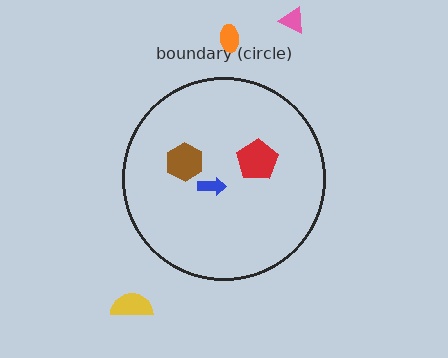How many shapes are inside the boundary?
3 inside, 3 outside.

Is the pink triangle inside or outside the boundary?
Outside.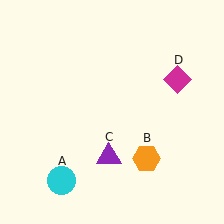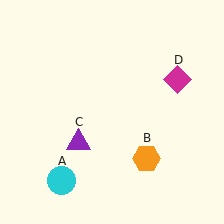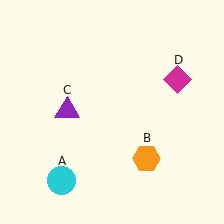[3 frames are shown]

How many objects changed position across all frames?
1 object changed position: purple triangle (object C).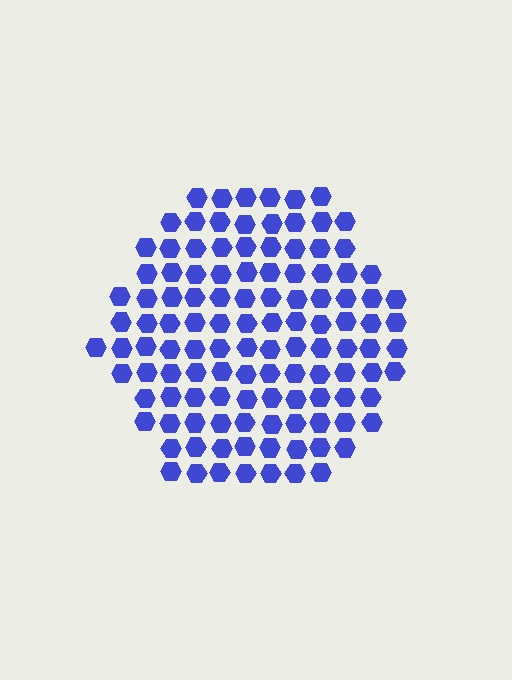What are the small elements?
The small elements are hexagons.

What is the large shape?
The large shape is a hexagon.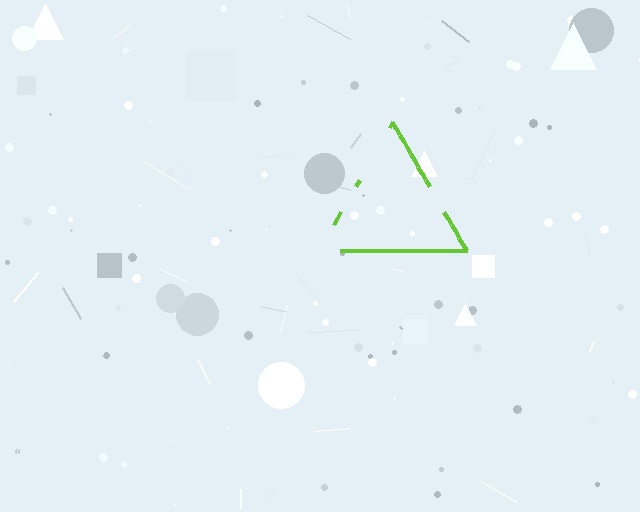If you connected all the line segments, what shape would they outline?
They would outline a triangle.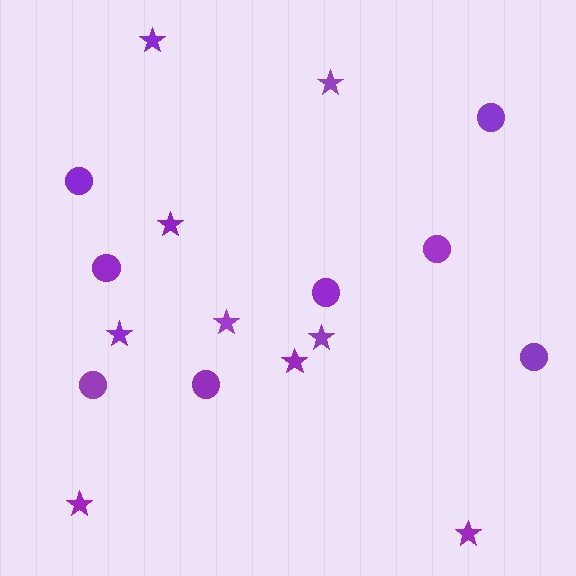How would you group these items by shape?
There are 2 groups: one group of stars (9) and one group of circles (8).